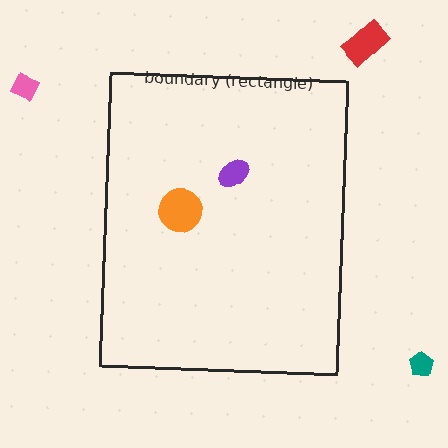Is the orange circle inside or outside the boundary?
Inside.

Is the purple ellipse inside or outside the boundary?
Inside.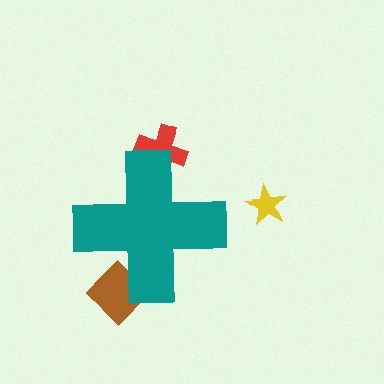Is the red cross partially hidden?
Yes, the red cross is partially hidden behind the teal cross.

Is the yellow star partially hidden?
No, the yellow star is fully visible.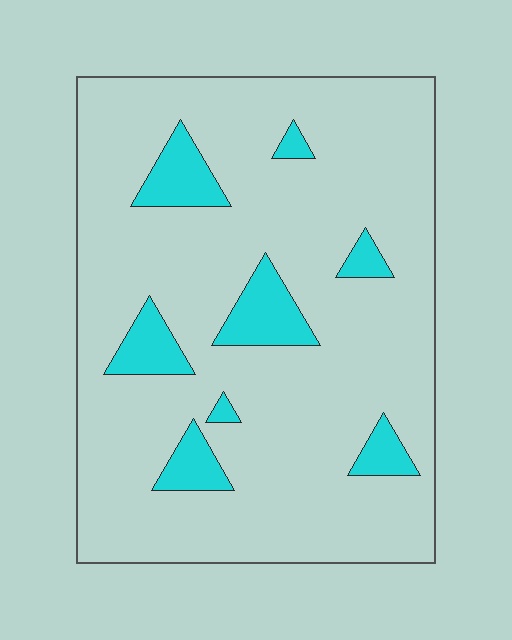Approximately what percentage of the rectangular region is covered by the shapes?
Approximately 15%.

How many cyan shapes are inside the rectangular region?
8.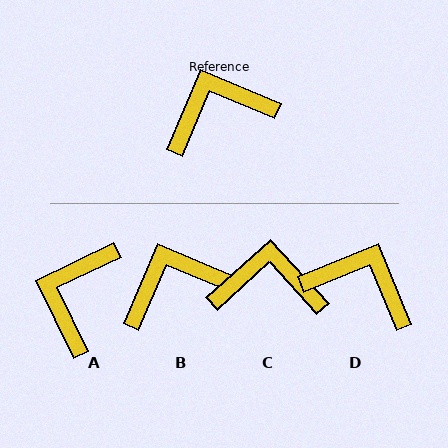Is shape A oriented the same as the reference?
No, it is off by about 48 degrees.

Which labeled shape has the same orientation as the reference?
B.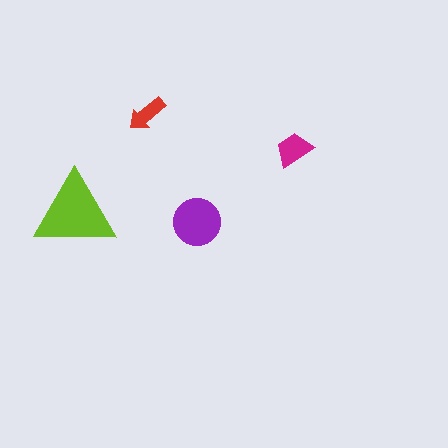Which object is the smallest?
The red arrow.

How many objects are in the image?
There are 4 objects in the image.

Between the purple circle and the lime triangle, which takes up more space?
The lime triangle.